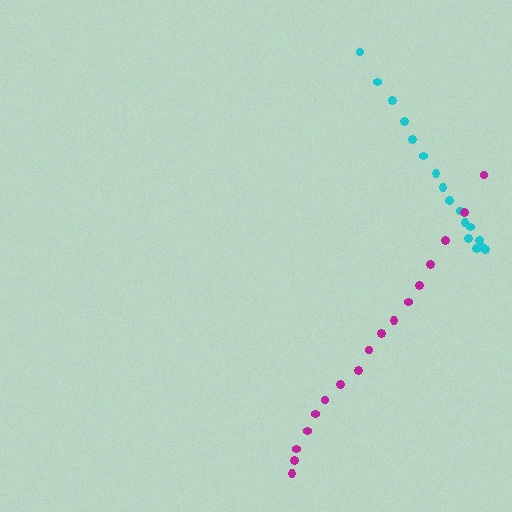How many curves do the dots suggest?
There are 2 distinct paths.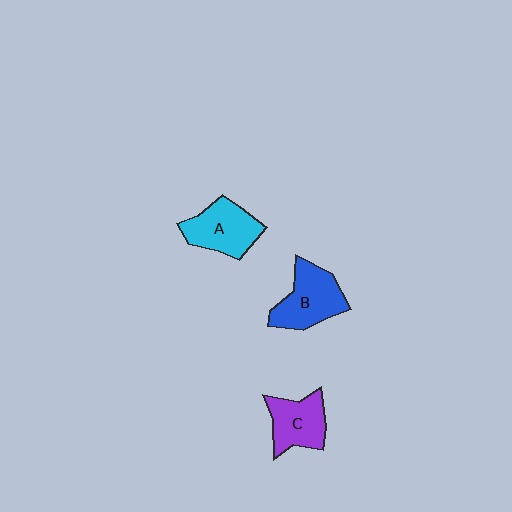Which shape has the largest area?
Shape B (blue).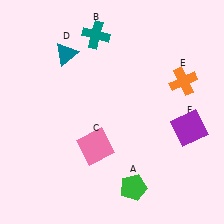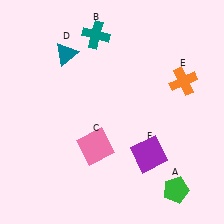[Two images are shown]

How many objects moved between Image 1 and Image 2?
2 objects moved between the two images.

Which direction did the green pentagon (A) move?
The green pentagon (A) moved right.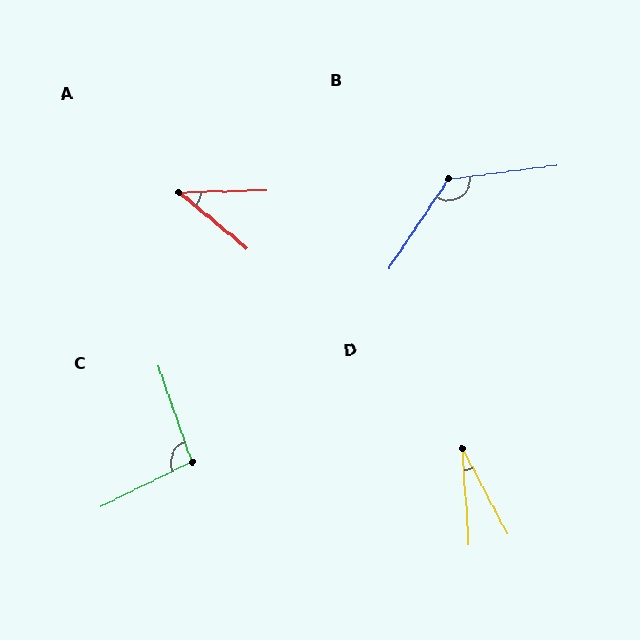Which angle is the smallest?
D, at approximately 24 degrees.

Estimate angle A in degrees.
Approximately 40 degrees.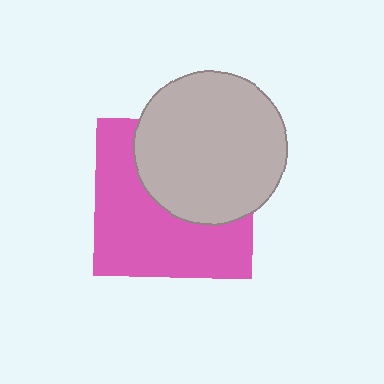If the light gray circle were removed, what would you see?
You would see the complete pink square.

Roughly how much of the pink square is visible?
About half of it is visible (roughly 55%).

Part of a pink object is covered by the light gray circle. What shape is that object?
It is a square.